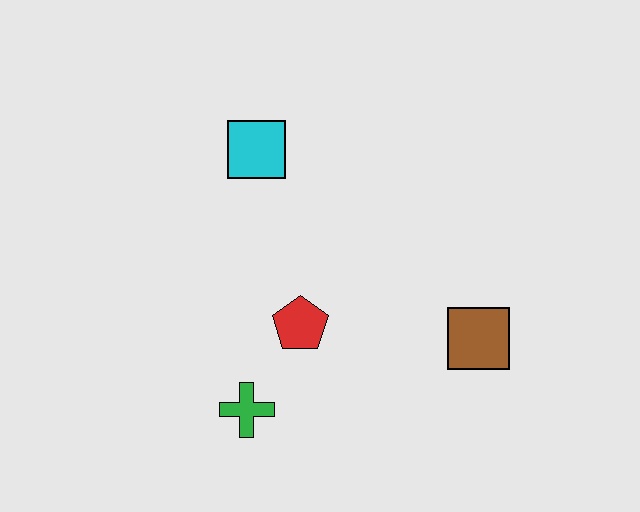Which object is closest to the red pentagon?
The green cross is closest to the red pentagon.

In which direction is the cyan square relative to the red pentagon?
The cyan square is above the red pentagon.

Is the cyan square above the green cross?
Yes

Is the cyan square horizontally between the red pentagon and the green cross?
Yes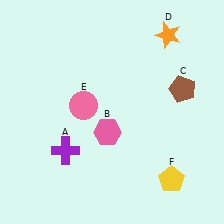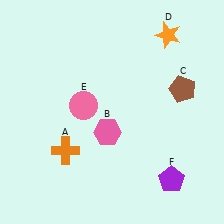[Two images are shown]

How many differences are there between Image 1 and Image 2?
There are 2 differences between the two images.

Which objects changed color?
A changed from purple to orange. F changed from yellow to purple.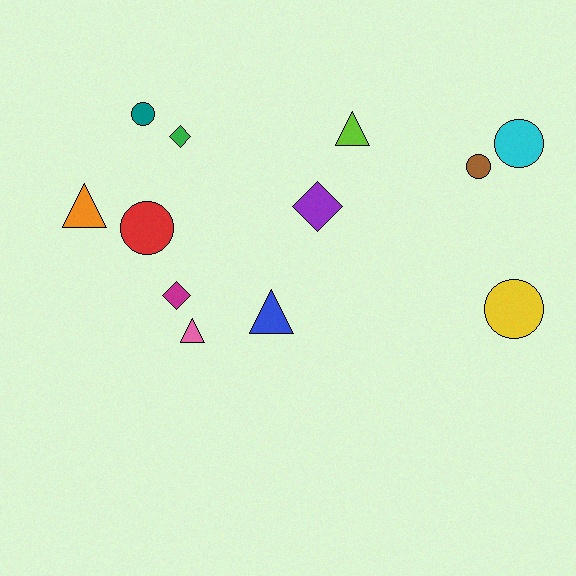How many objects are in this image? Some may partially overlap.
There are 12 objects.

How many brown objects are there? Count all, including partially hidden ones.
There is 1 brown object.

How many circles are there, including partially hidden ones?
There are 5 circles.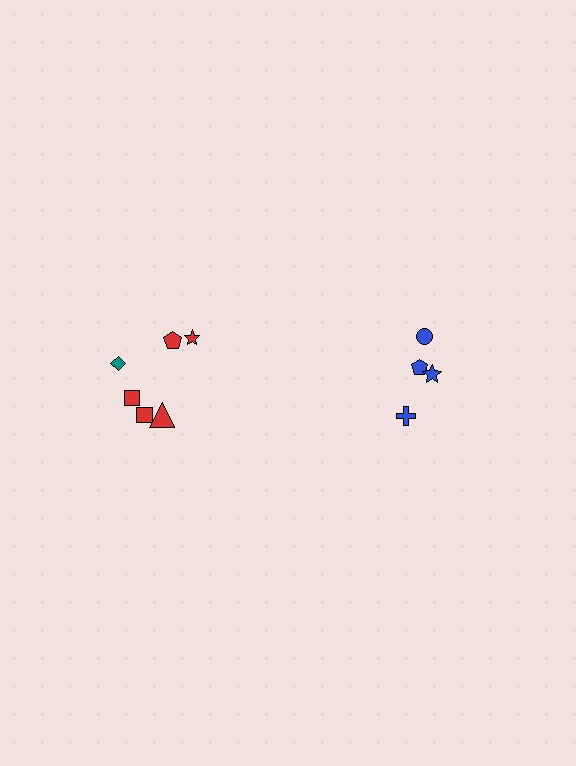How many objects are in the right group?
There are 4 objects.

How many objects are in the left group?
There are 6 objects.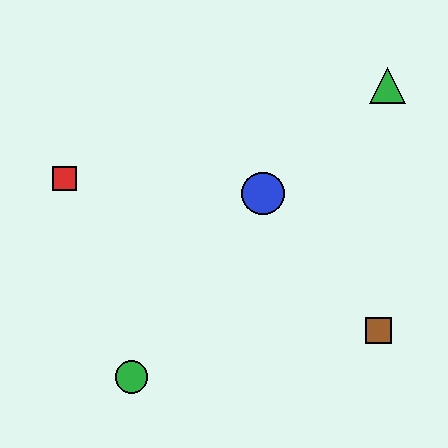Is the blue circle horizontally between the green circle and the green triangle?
Yes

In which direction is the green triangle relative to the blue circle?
The green triangle is to the right of the blue circle.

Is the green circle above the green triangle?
No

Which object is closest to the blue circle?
The green triangle is closest to the blue circle.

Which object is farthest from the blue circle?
The green circle is farthest from the blue circle.